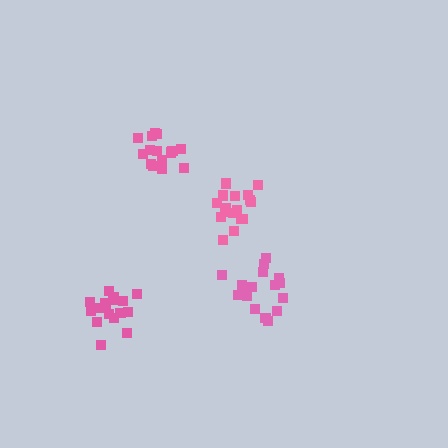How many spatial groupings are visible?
There are 4 spatial groupings.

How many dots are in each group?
Group 1: 17 dots, Group 2: 16 dots, Group 3: 17 dots, Group 4: 18 dots (68 total).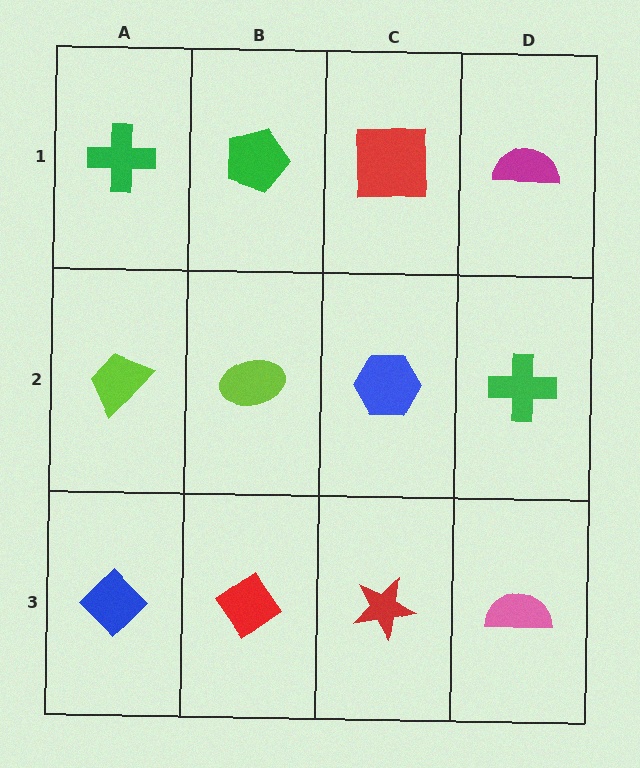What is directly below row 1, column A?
A lime trapezoid.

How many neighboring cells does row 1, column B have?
3.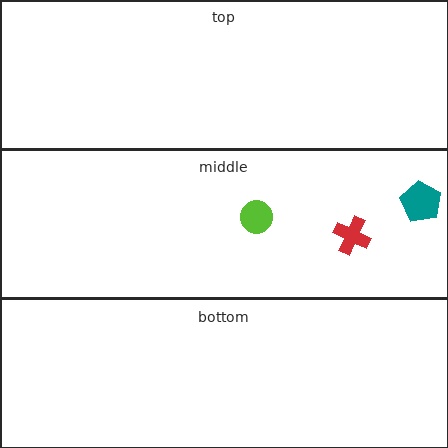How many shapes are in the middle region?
3.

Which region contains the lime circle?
The middle region.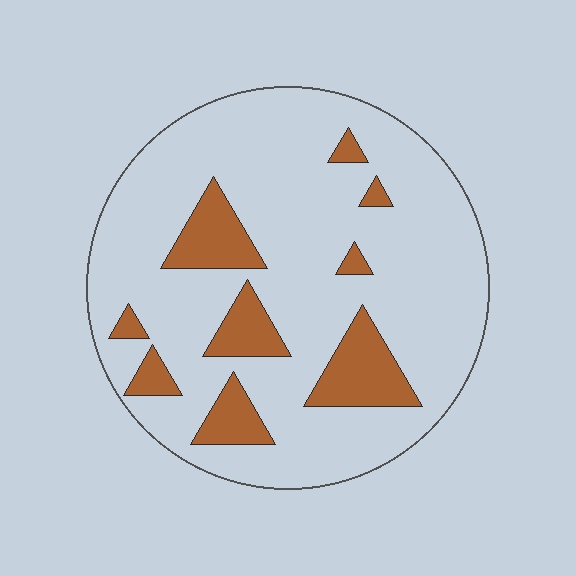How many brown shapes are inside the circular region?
9.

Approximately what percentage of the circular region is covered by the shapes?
Approximately 20%.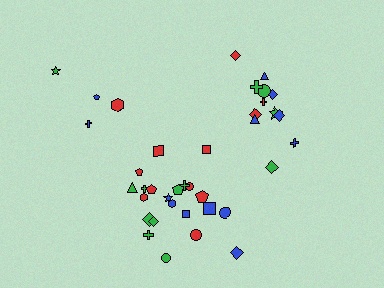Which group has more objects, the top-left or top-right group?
The top-right group.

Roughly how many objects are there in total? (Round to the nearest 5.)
Roughly 40 objects in total.